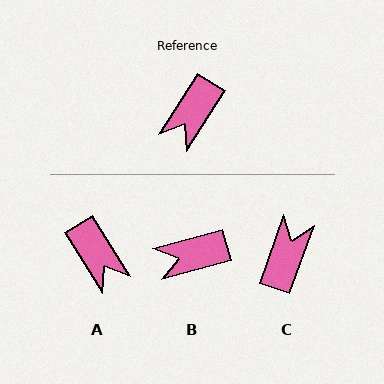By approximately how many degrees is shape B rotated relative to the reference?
Approximately 42 degrees clockwise.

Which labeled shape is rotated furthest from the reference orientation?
C, about 167 degrees away.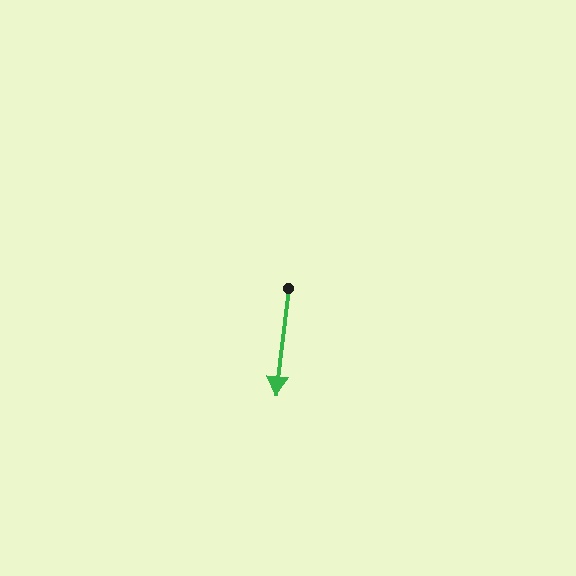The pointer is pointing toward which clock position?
Roughly 6 o'clock.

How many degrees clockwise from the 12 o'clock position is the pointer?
Approximately 187 degrees.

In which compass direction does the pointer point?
South.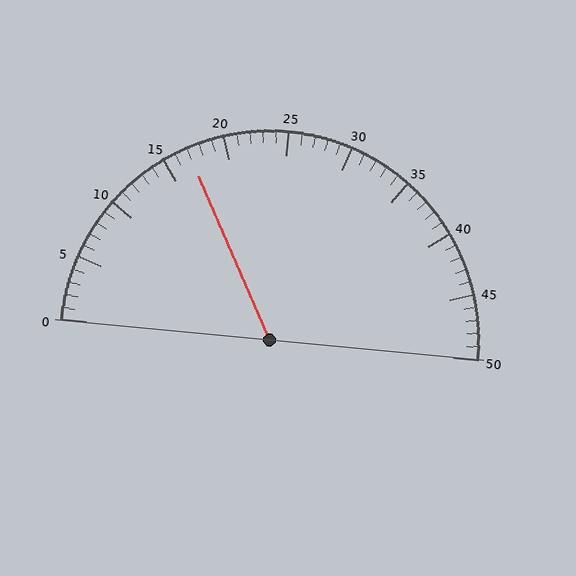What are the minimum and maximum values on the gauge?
The gauge ranges from 0 to 50.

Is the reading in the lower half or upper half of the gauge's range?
The reading is in the lower half of the range (0 to 50).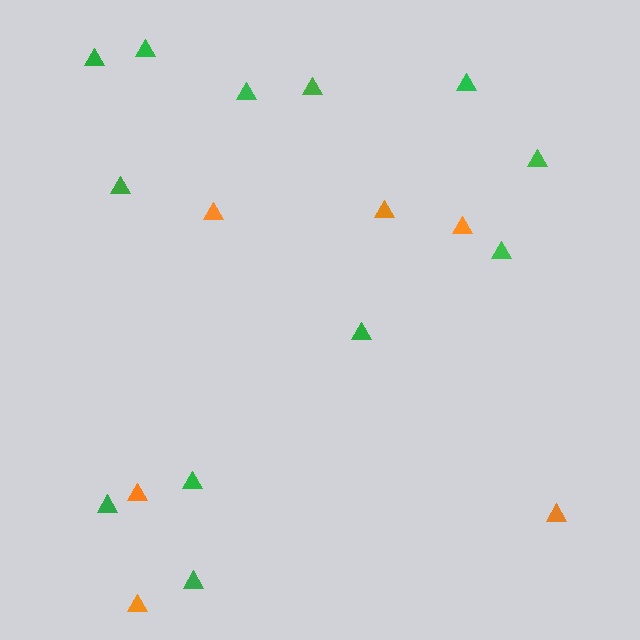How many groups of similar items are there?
There are 2 groups: one group of orange triangles (6) and one group of green triangles (12).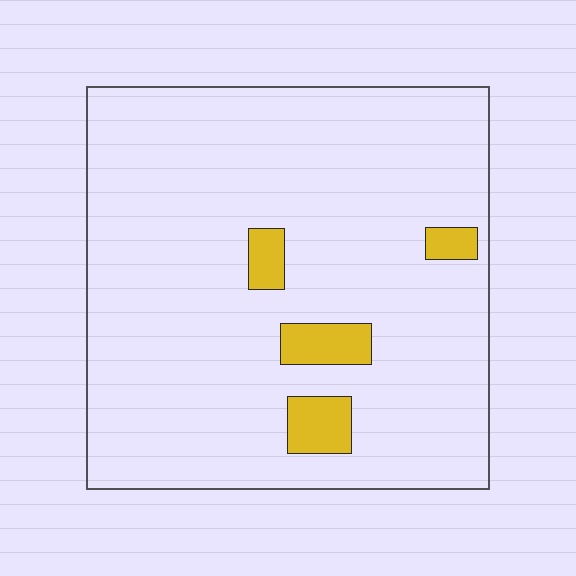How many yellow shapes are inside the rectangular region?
4.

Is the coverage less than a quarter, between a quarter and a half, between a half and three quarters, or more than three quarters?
Less than a quarter.